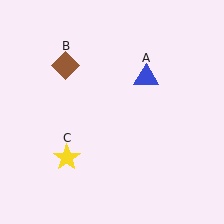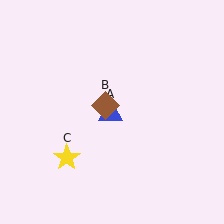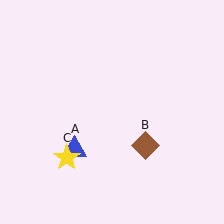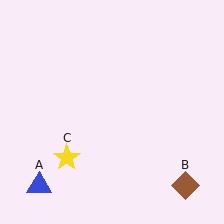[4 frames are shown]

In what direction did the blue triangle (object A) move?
The blue triangle (object A) moved down and to the left.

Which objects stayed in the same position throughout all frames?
Yellow star (object C) remained stationary.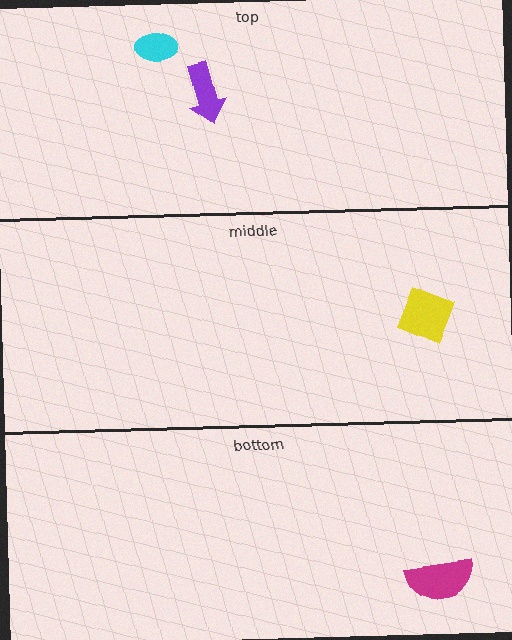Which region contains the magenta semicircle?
The bottom region.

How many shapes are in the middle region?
1.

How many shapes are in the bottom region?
1.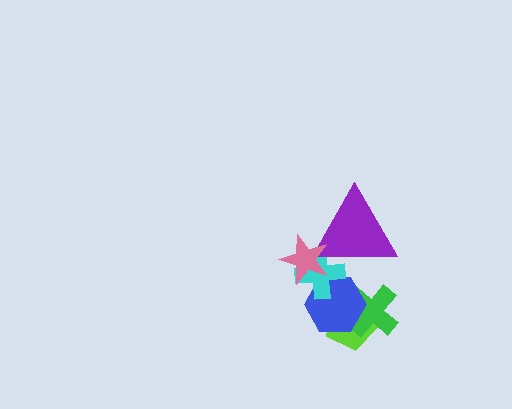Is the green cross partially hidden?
Yes, it is partially covered by another shape.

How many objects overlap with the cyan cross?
3 objects overlap with the cyan cross.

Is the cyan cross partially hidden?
Yes, it is partially covered by another shape.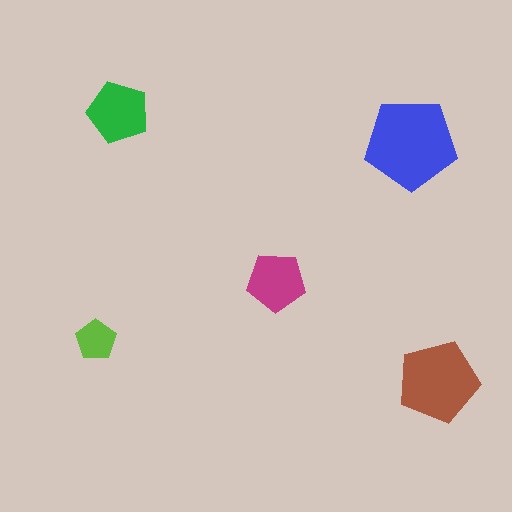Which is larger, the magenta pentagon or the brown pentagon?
The brown one.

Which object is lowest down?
The brown pentagon is bottommost.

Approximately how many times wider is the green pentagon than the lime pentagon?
About 1.5 times wider.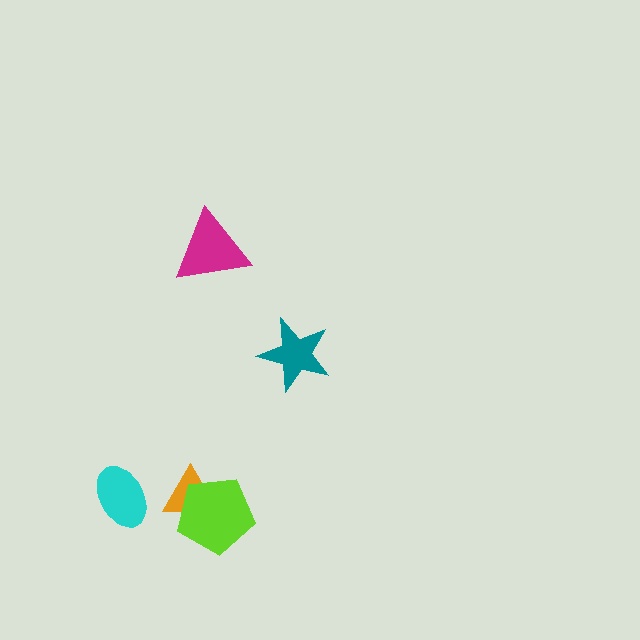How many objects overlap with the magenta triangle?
0 objects overlap with the magenta triangle.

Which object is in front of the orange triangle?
The lime pentagon is in front of the orange triangle.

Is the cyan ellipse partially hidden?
No, no other shape covers it.